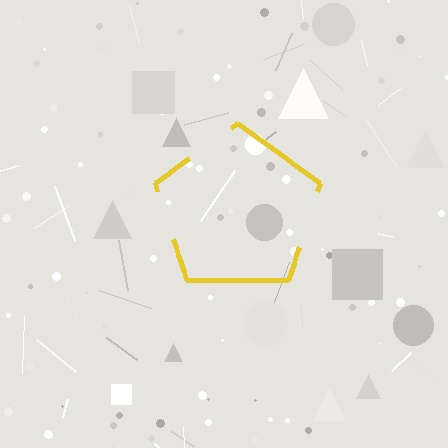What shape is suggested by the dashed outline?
The dashed outline suggests a pentagon.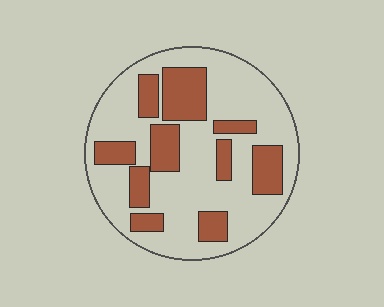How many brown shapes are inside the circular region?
10.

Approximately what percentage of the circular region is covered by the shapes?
Approximately 30%.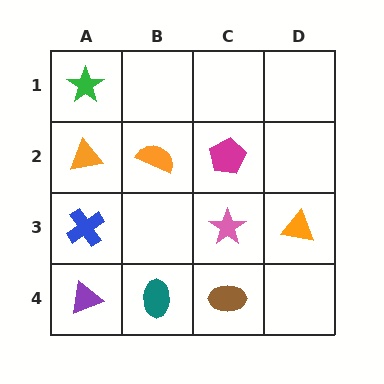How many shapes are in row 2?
3 shapes.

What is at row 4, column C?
A brown ellipse.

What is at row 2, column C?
A magenta pentagon.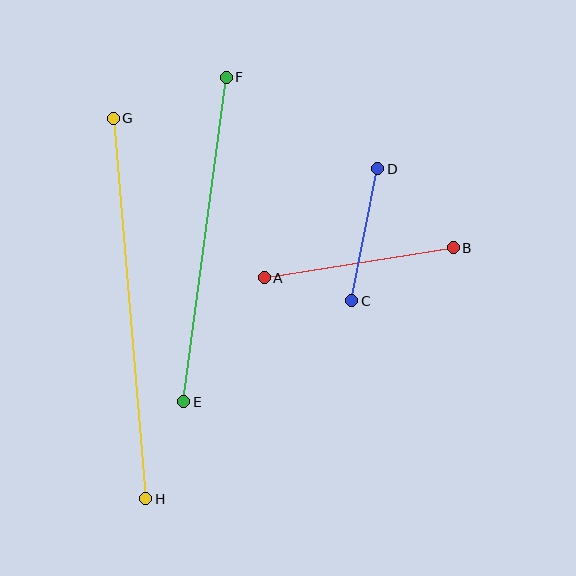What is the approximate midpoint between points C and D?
The midpoint is at approximately (365, 235) pixels.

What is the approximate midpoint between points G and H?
The midpoint is at approximately (130, 309) pixels.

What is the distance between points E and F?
The distance is approximately 327 pixels.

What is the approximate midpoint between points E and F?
The midpoint is at approximately (205, 239) pixels.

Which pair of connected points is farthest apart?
Points G and H are farthest apart.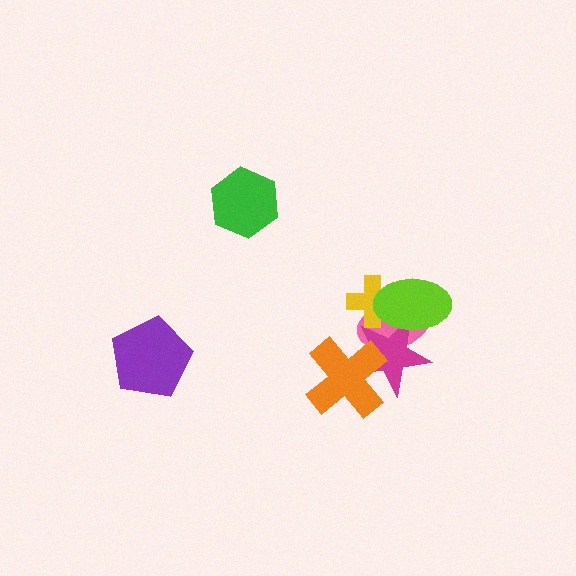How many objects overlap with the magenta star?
4 objects overlap with the magenta star.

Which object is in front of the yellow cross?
The lime ellipse is in front of the yellow cross.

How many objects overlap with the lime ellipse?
3 objects overlap with the lime ellipse.